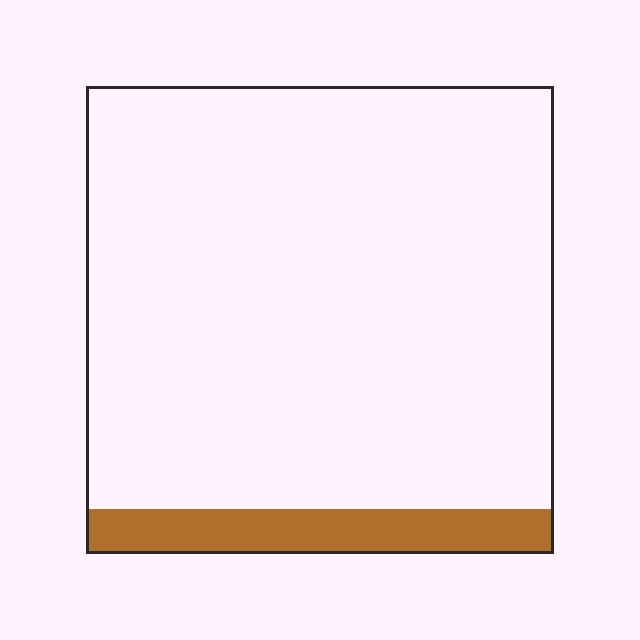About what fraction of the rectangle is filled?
About one tenth (1/10).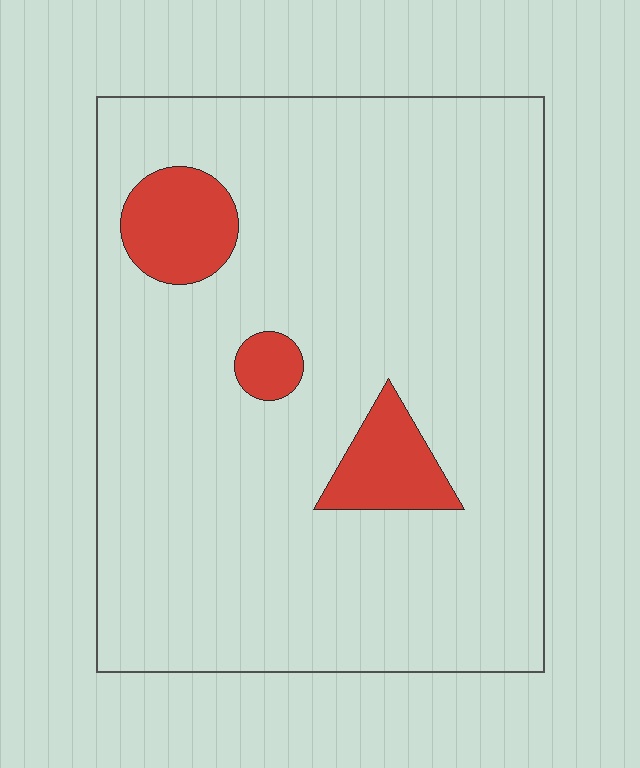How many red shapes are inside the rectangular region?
3.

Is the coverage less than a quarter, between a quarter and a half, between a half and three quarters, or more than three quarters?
Less than a quarter.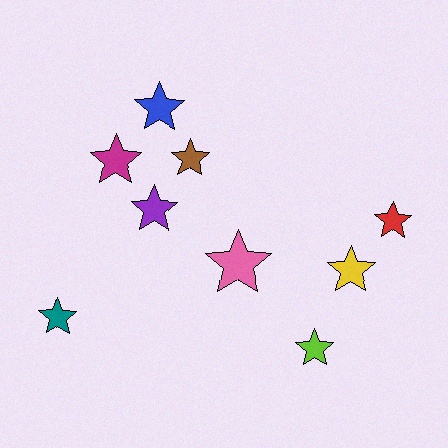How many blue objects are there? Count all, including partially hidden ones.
There is 1 blue object.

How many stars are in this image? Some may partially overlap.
There are 9 stars.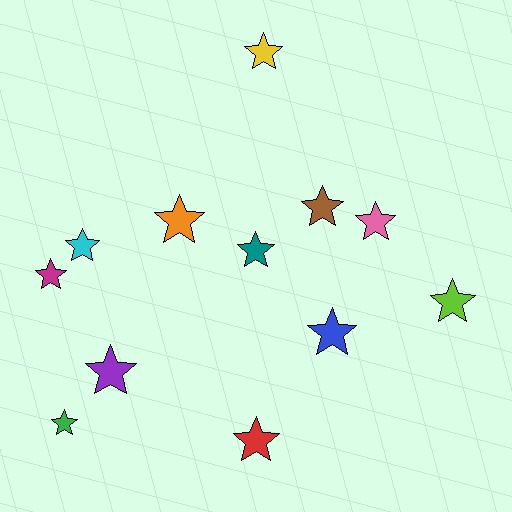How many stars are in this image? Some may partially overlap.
There are 12 stars.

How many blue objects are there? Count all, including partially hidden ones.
There is 1 blue object.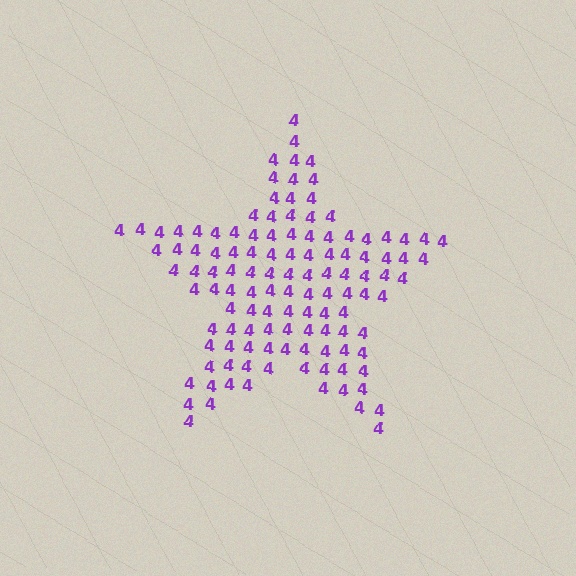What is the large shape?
The large shape is a star.